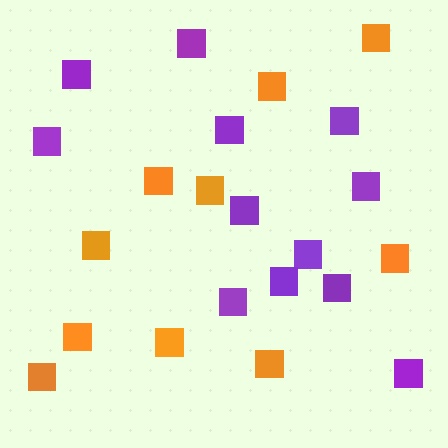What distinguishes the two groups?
There are 2 groups: one group of orange squares (10) and one group of purple squares (12).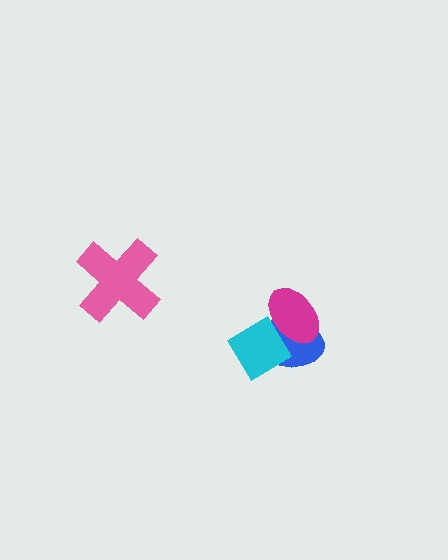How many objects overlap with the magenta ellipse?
2 objects overlap with the magenta ellipse.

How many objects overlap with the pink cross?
0 objects overlap with the pink cross.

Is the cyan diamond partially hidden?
Yes, it is partially covered by another shape.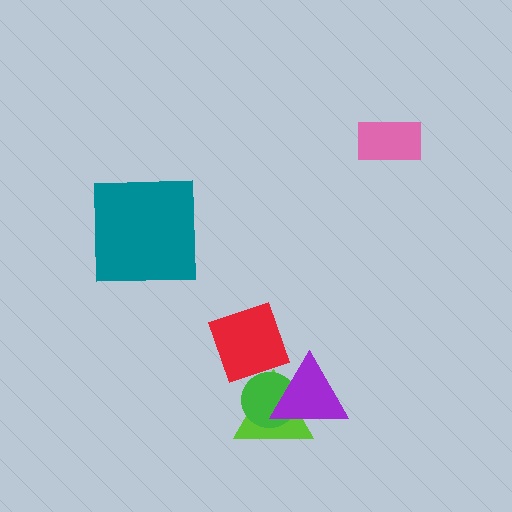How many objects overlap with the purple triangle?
3 objects overlap with the purple triangle.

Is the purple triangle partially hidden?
No, no other shape covers it.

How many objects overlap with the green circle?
3 objects overlap with the green circle.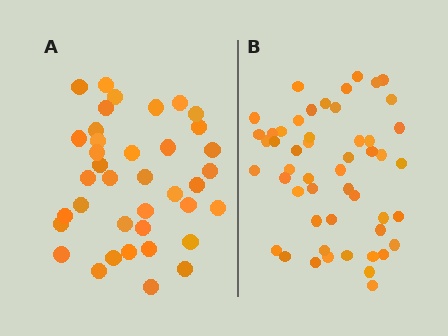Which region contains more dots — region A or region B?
Region B (the right region) has more dots.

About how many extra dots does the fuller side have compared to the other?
Region B has approximately 15 more dots than region A.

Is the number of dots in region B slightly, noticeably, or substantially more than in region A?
Region B has noticeably more, but not dramatically so. The ratio is roughly 1.3 to 1.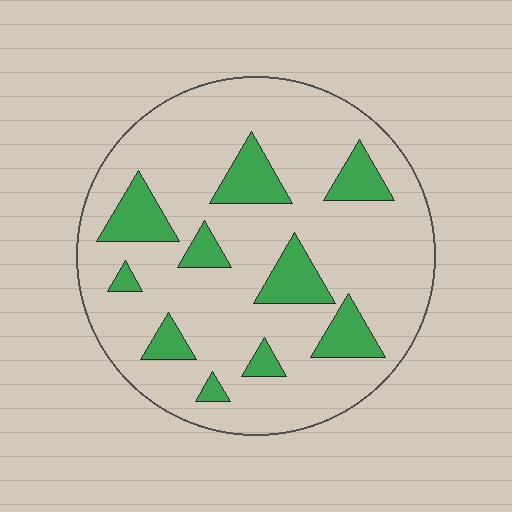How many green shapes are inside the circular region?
10.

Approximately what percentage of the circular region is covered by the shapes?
Approximately 20%.